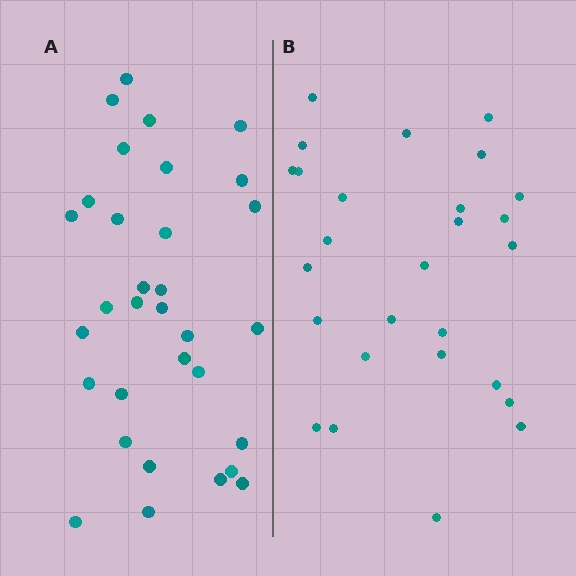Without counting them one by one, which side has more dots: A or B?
Region A (the left region) has more dots.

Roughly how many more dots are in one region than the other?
Region A has about 5 more dots than region B.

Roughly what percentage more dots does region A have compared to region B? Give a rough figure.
About 20% more.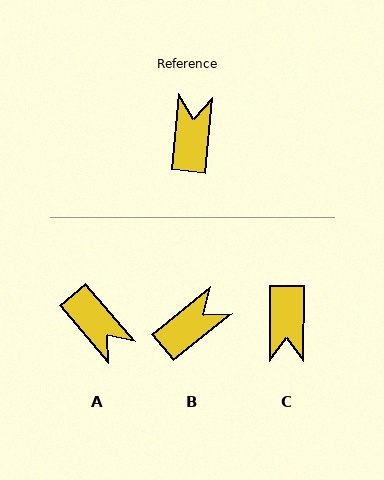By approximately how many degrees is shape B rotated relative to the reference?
Approximately 45 degrees clockwise.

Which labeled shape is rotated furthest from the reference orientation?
C, about 175 degrees away.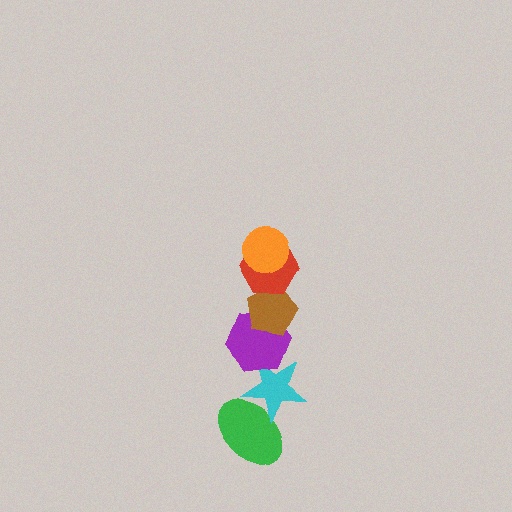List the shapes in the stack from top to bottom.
From top to bottom: the orange circle, the red hexagon, the brown pentagon, the purple hexagon, the cyan star, the green ellipse.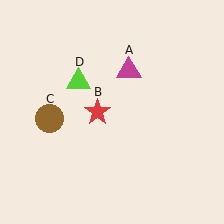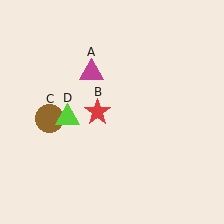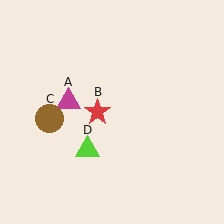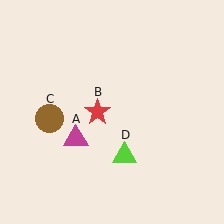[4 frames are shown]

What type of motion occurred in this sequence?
The magenta triangle (object A), lime triangle (object D) rotated counterclockwise around the center of the scene.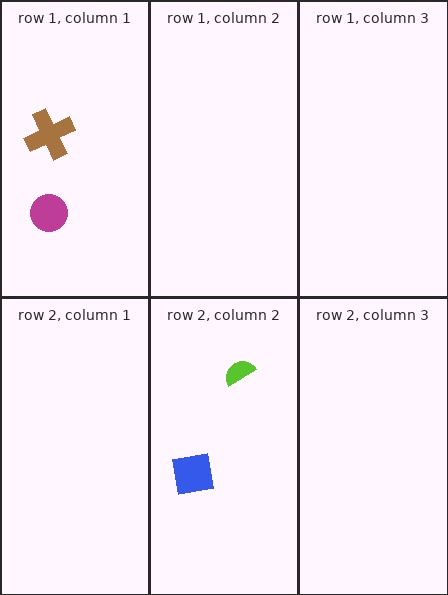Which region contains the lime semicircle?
The row 2, column 2 region.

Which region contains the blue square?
The row 2, column 2 region.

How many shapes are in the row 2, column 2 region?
2.